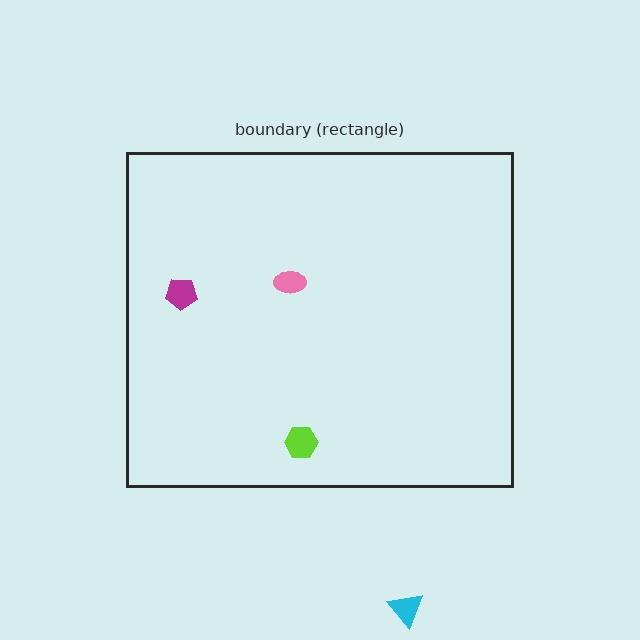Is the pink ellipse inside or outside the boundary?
Inside.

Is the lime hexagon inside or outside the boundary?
Inside.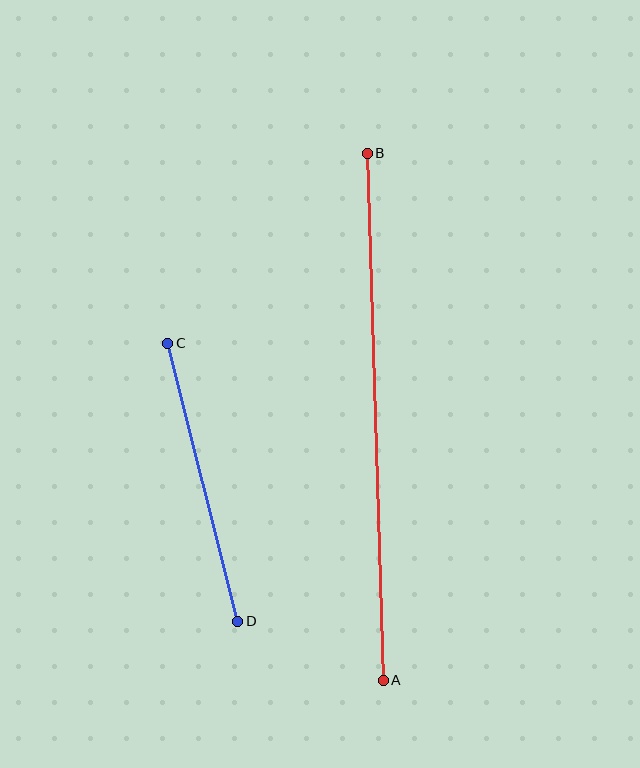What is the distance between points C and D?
The distance is approximately 287 pixels.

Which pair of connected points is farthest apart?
Points A and B are farthest apart.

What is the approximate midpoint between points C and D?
The midpoint is at approximately (203, 482) pixels.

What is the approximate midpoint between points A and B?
The midpoint is at approximately (375, 417) pixels.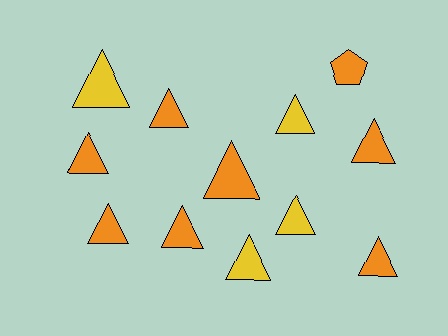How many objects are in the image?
There are 12 objects.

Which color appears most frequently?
Orange, with 8 objects.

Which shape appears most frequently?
Triangle, with 11 objects.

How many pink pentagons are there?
There are no pink pentagons.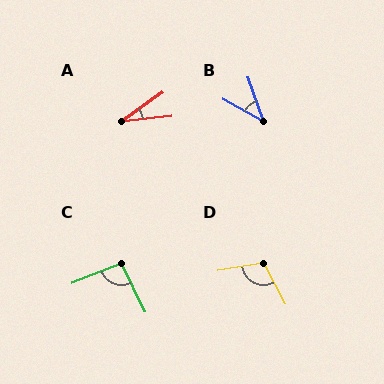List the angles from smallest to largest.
A (30°), B (42°), C (94°), D (109°).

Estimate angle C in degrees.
Approximately 94 degrees.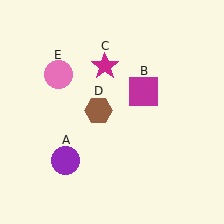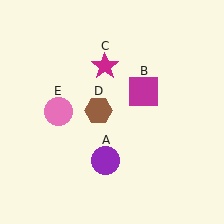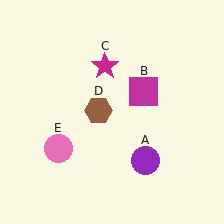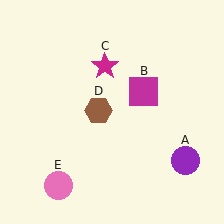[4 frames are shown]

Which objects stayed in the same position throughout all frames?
Magenta square (object B) and magenta star (object C) and brown hexagon (object D) remained stationary.